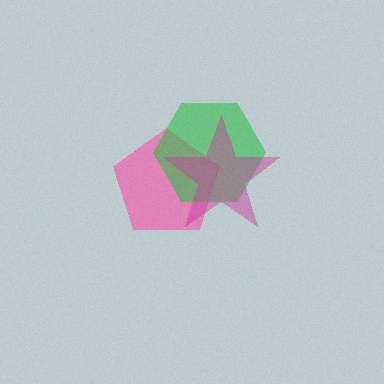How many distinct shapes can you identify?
There are 3 distinct shapes: a pink pentagon, a green hexagon, a magenta star.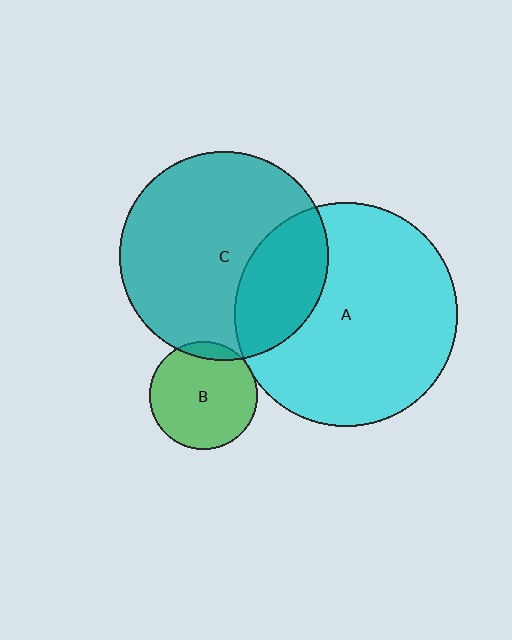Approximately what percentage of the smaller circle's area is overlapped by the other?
Approximately 30%.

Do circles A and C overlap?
Yes.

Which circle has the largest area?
Circle A (cyan).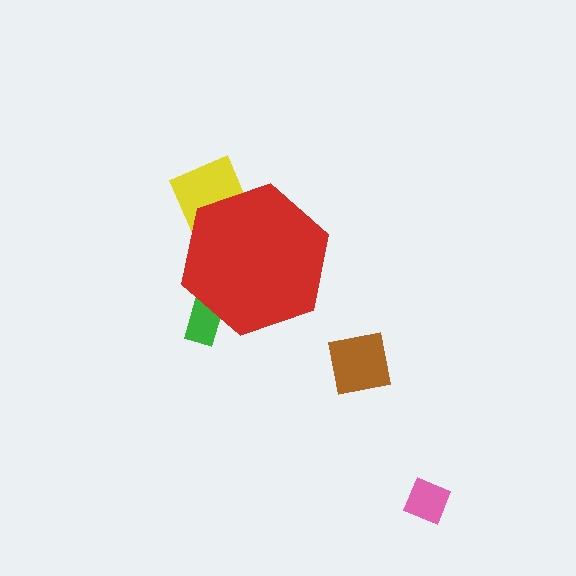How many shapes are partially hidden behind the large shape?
2 shapes are partially hidden.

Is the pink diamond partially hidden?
No, the pink diamond is fully visible.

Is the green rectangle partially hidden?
Yes, the green rectangle is partially hidden behind the red hexagon.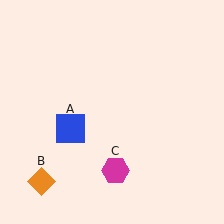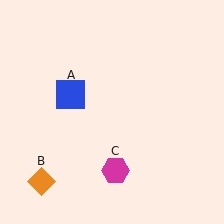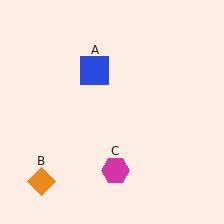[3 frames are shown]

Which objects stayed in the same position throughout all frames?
Orange diamond (object B) and magenta hexagon (object C) remained stationary.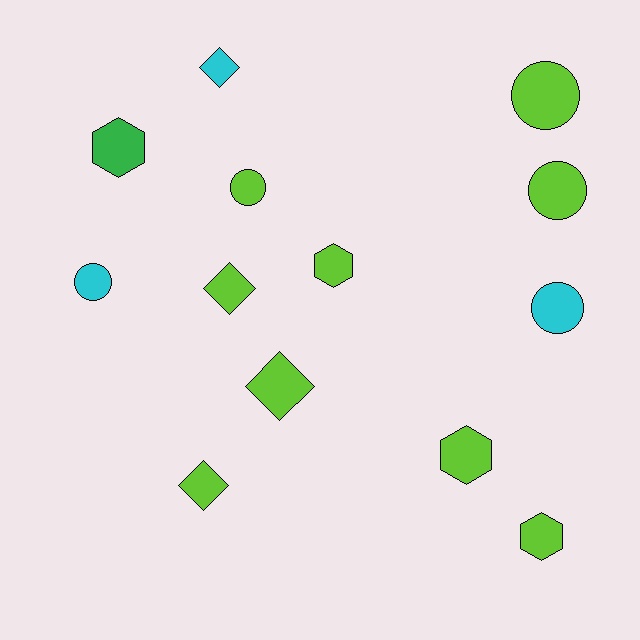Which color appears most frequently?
Lime, with 9 objects.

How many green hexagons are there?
There is 1 green hexagon.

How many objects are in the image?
There are 13 objects.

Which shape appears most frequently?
Circle, with 5 objects.